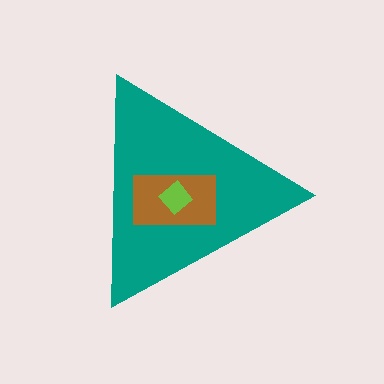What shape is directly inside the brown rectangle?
The lime diamond.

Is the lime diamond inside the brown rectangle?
Yes.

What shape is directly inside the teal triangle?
The brown rectangle.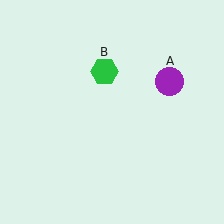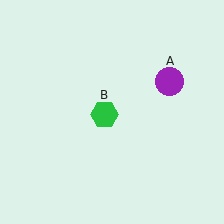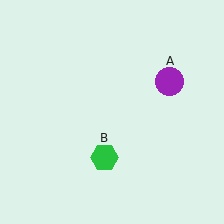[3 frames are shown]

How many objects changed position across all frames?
1 object changed position: green hexagon (object B).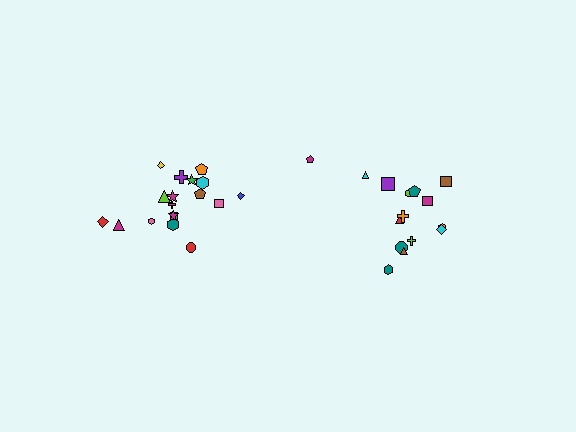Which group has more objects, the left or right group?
The left group.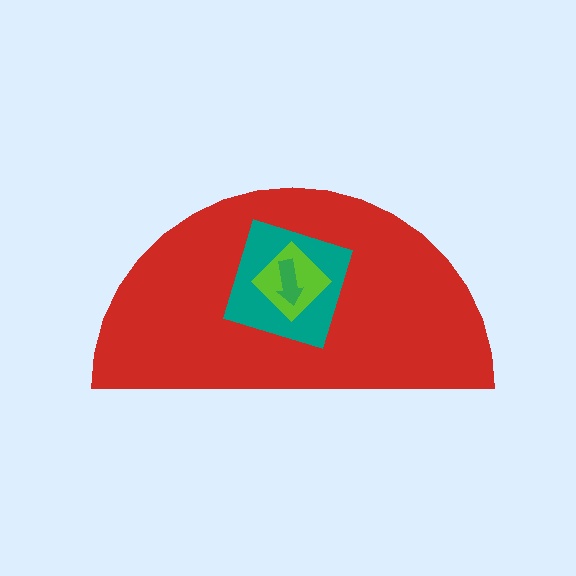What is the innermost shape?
The green arrow.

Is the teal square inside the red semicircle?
Yes.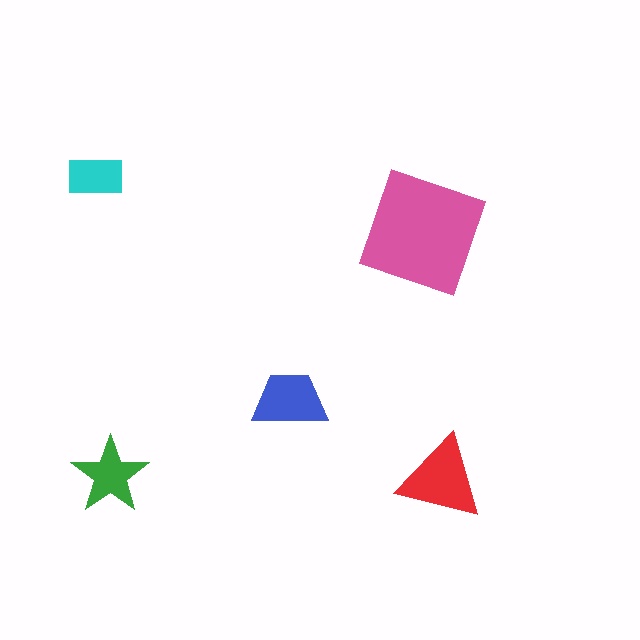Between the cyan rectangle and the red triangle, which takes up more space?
The red triangle.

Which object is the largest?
The pink square.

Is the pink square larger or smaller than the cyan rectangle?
Larger.